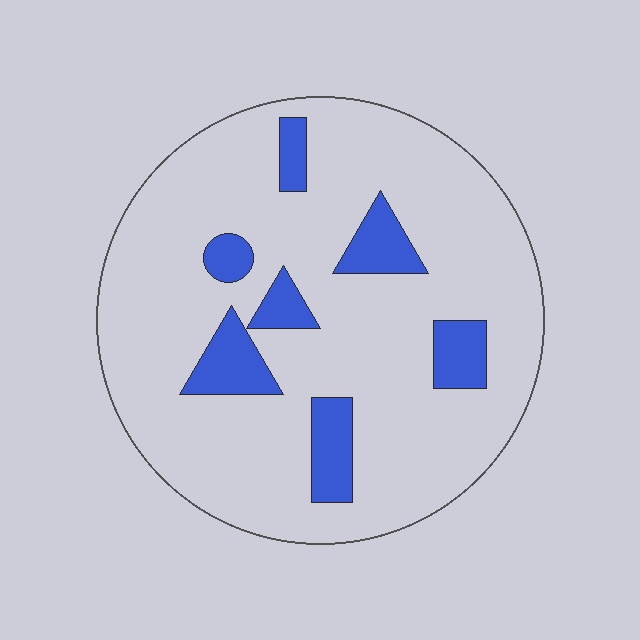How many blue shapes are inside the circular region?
7.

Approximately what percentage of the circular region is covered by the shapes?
Approximately 15%.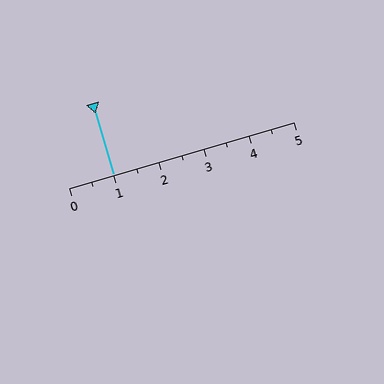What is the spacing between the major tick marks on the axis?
The major ticks are spaced 1 apart.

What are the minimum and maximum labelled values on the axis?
The axis runs from 0 to 5.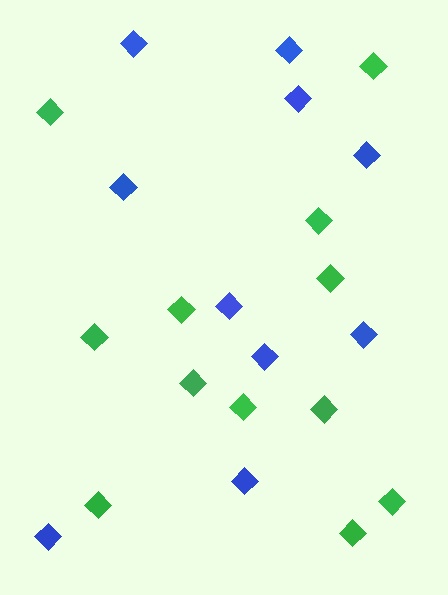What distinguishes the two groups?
There are 2 groups: one group of blue diamonds (10) and one group of green diamonds (12).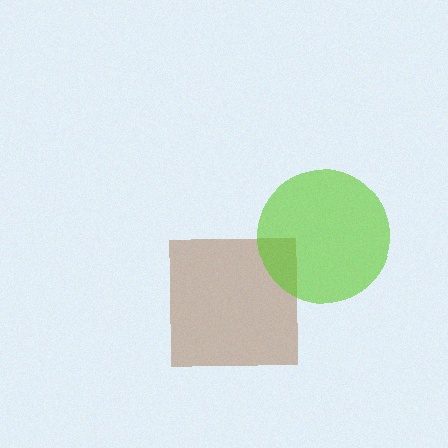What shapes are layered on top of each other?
The layered shapes are: a brown square, a lime circle.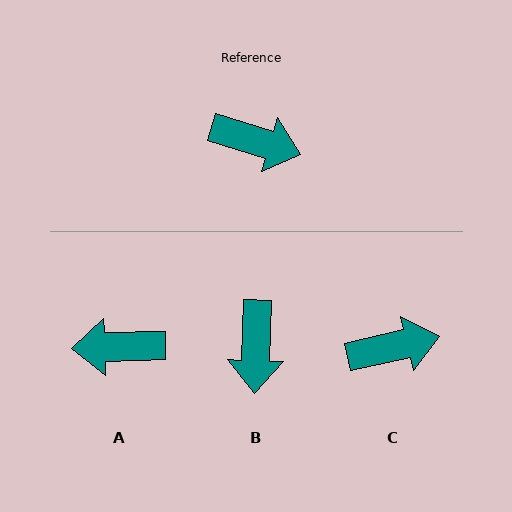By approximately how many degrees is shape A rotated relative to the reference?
Approximately 161 degrees clockwise.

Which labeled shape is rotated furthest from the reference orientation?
A, about 161 degrees away.